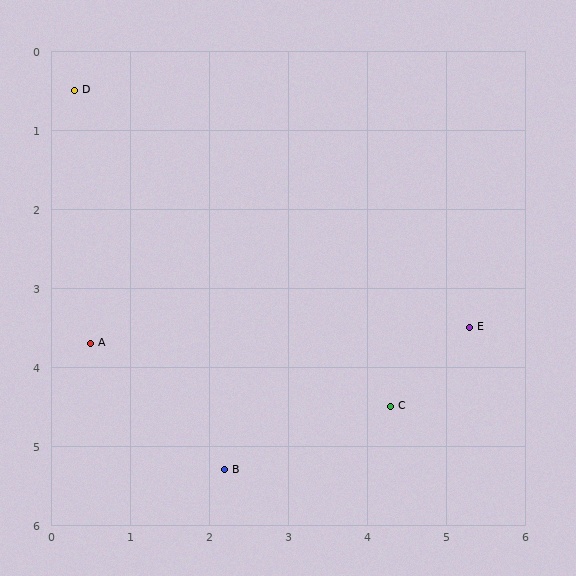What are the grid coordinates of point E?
Point E is at approximately (5.3, 3.5).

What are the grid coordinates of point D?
Point D is at approximately (0.3, 0.5).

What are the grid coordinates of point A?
Point A is at approximately (0.5, 3.7).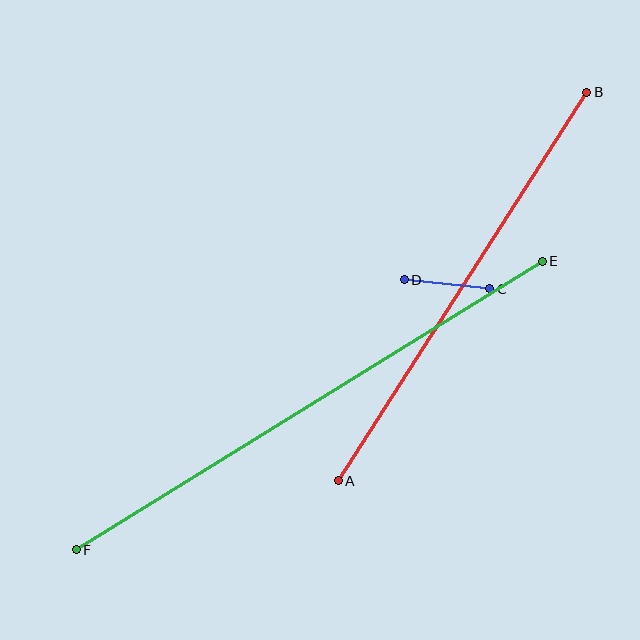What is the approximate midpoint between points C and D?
The midpoint is at approximately (447, 284) pixels.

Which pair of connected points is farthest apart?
Points E and F are farthest apart.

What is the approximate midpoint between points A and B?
The midpoint is at approximately (462, 287) pixels.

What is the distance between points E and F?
The distance is approximately 548 pixels.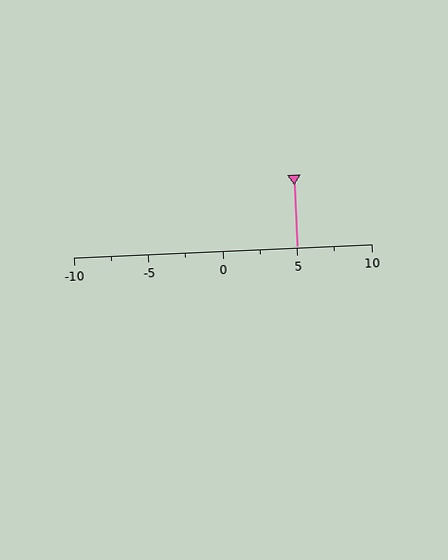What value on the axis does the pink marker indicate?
The marker indicates approximately 5.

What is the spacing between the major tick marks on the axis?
The major ticks are spaced 5 apart.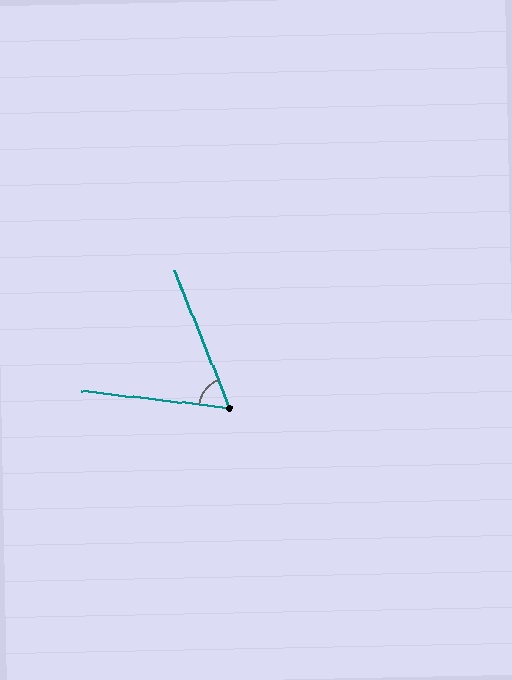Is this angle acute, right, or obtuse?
It is acute.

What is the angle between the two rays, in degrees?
Approximately 62 degrees.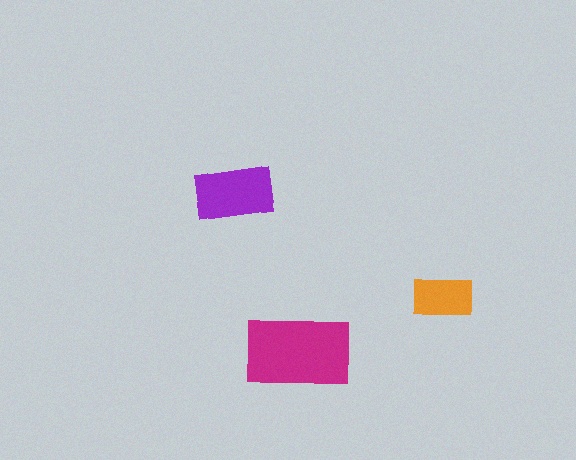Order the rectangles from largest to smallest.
the magenta one, the purple one, the orange one.